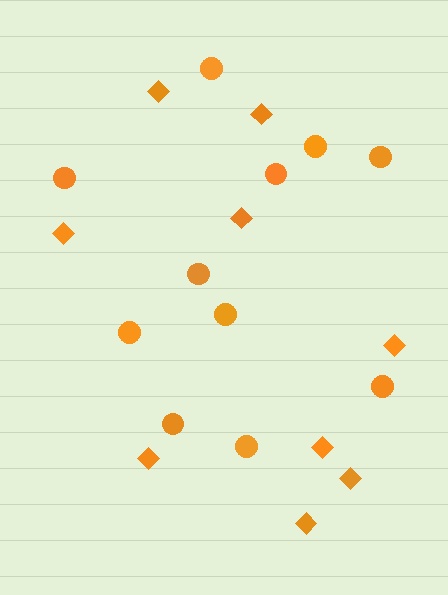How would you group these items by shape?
There are 2 groups: one group of circles (11) and one group of diamonds (9).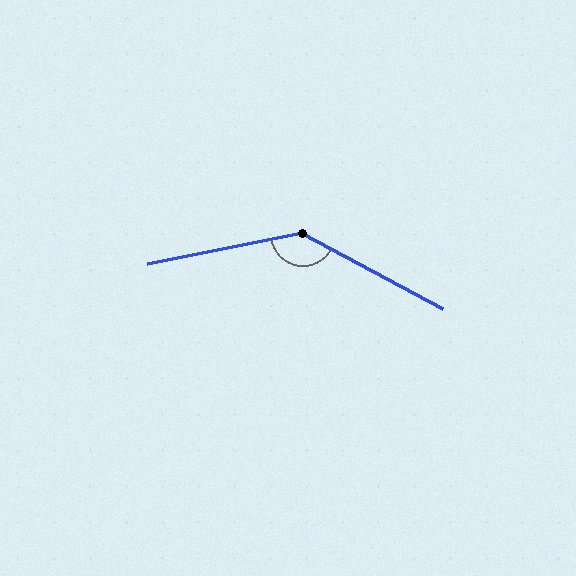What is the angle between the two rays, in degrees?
Approximately 140 degrees.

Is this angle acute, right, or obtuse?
It is obtuse.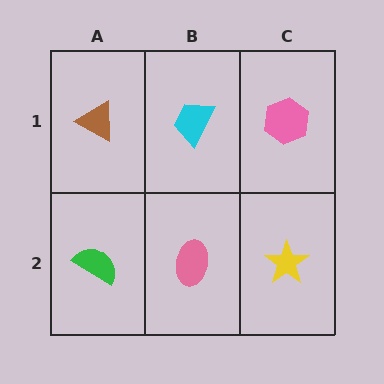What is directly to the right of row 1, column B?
A pink hexagon.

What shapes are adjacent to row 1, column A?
A green semicircle (row 2, column A), a cyan trapezoid (row 1, column B).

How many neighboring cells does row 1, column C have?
2.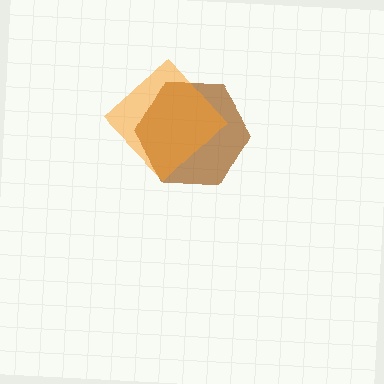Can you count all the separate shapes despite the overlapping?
Yes, there are 2 separate shapes.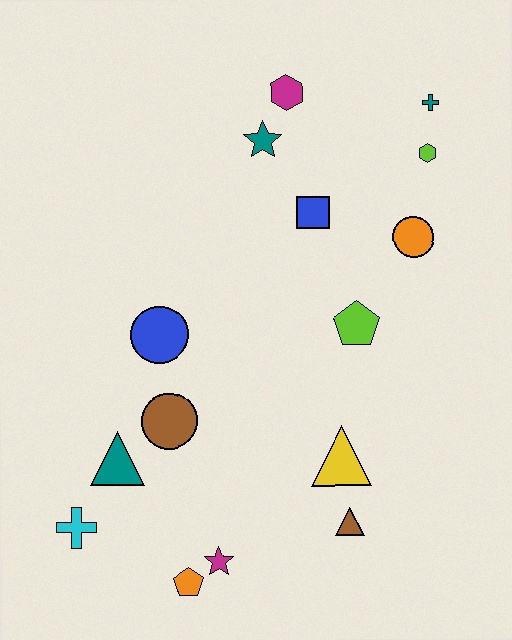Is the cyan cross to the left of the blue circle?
Yes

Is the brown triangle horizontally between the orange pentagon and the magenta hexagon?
No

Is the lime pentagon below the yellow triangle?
No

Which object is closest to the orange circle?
The lime hexagon is closest to the orange circle.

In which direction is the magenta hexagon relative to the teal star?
The magenta hexagon is above the teal star.